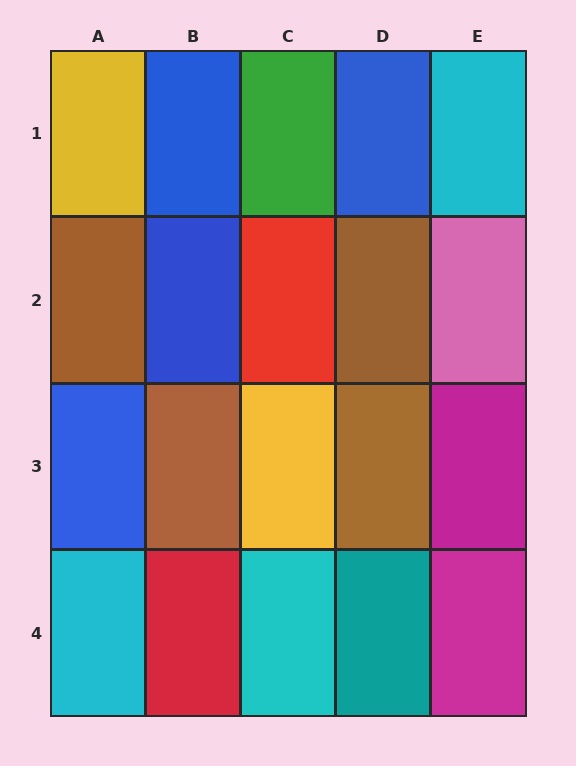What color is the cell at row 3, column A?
Blue.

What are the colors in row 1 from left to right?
Yellow, blue, green, blue, cyan.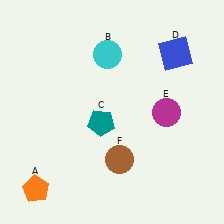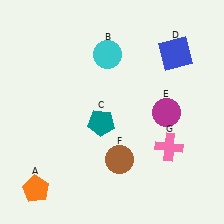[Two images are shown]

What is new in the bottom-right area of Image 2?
A pink cross (G) was added in the bottom-right area of Image 2.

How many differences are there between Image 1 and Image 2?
There is 1 difference between the two images.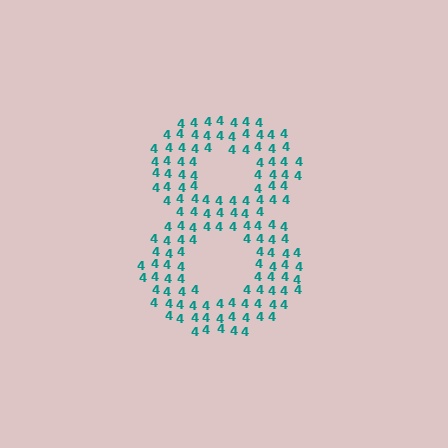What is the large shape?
The large shape is the digit 8.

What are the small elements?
The small elements are digit 4's.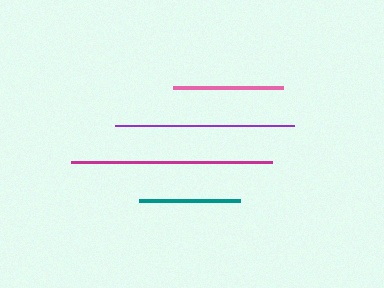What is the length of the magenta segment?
The magenta segment is approximately 201 pixels long.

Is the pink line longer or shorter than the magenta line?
The magenta line is longer than the pink line.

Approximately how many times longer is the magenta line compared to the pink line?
The magenta line is approximately 1.8 times the length of the pink line.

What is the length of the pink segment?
The pink segment is approximately 110 pixels long.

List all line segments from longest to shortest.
From longest to shortest: magenta, purple, pink, teal.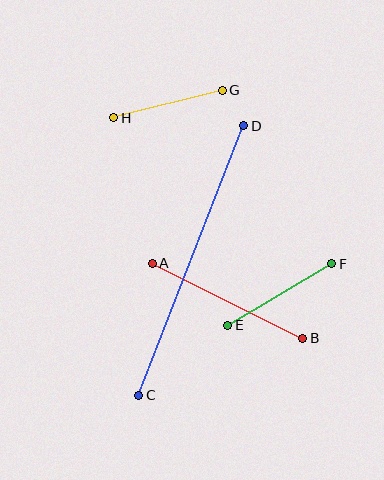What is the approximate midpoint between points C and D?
The midpoint is at approximately (191, 261) pixels.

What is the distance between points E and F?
The distance is approximately 121 pixels.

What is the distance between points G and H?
The distance is approximately 112 pixels.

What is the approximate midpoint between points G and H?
The midpoint is at approximately (168, 104) pixels.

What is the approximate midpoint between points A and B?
The midpoint is at approximately (227, 301) pixels.